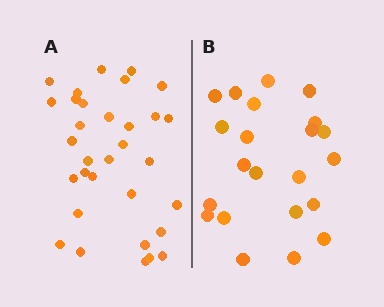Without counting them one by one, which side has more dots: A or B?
Region A (the left region) has more dots.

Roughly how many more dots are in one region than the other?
Region A has roughly 10 or so more dots than region B.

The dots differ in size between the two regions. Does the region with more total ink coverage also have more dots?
No. Region B has more total ink coverage because its dots are larger, but region A actually contains more individual dots. Total area can be misleading — the number of items is what matters here.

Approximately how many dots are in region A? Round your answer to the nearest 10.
About 30 dots. (The exact count is 32, which rounds to 30.)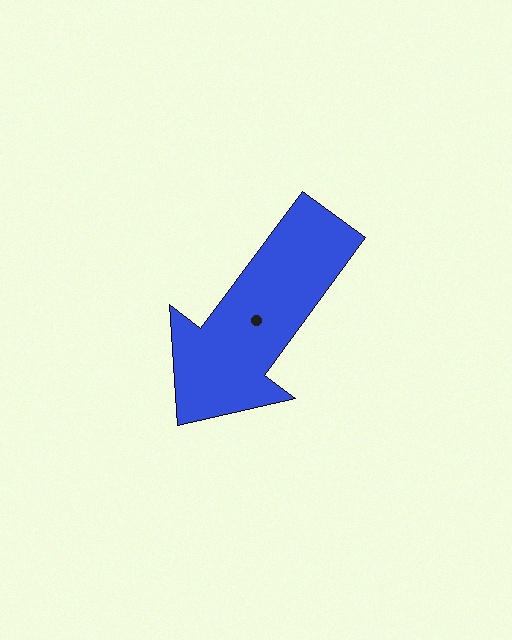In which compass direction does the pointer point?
Southwest.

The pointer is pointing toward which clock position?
Roughly 7 o'clock.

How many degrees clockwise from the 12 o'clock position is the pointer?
Approximately 217 degrees.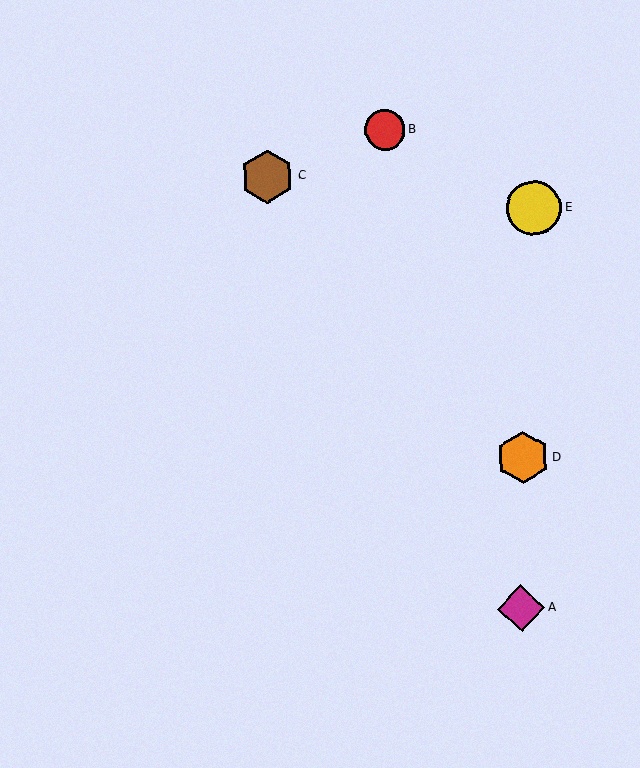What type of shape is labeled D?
Shape D is an orange hexagon.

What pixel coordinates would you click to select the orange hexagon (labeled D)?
Click at (523, 458) to select the orange hexagon D.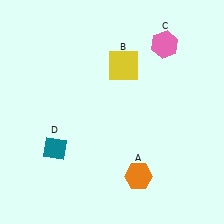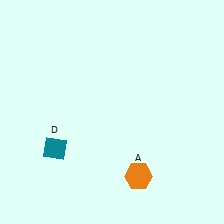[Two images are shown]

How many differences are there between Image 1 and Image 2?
There are 2 differences between the two images.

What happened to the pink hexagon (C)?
The pink hexagon (C) was removed in Image 2. It was in the top-right area of Image 1.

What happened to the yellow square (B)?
The yellow square (B) was removed in Image 2. It was in the top-right area of Image 1.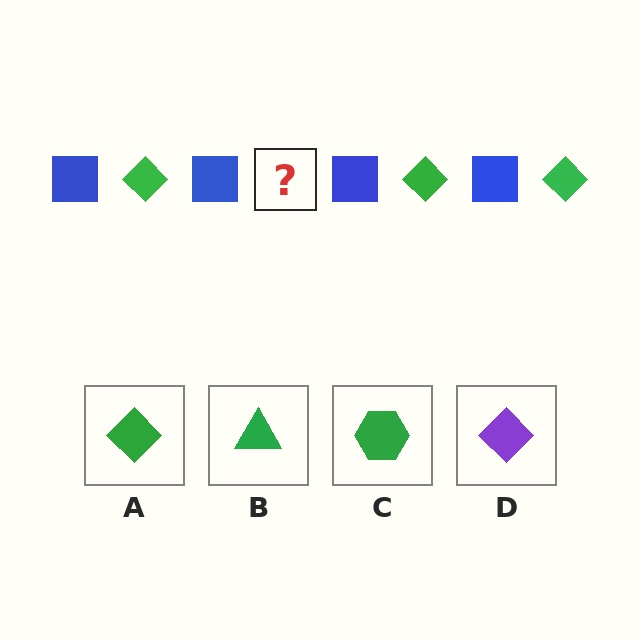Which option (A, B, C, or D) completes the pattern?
A.